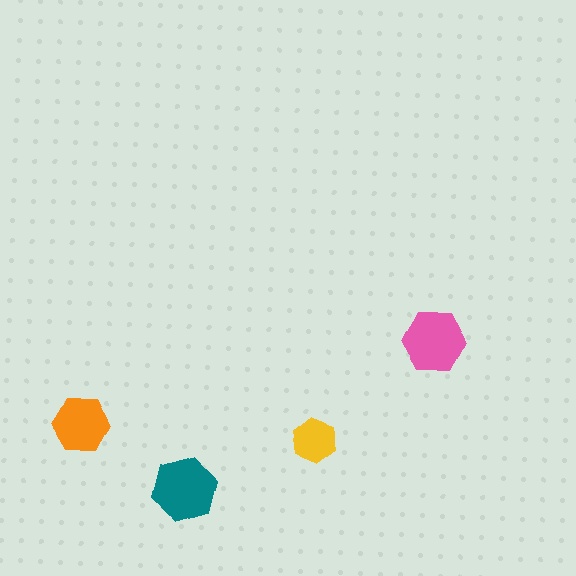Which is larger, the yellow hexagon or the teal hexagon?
The teal one.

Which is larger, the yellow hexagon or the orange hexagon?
The orange one.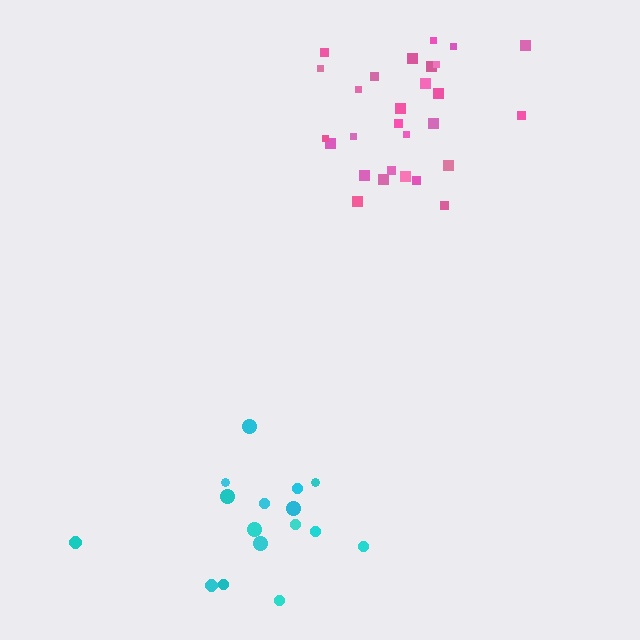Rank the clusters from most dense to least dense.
pink, cyan.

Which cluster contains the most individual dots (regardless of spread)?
Pink (28).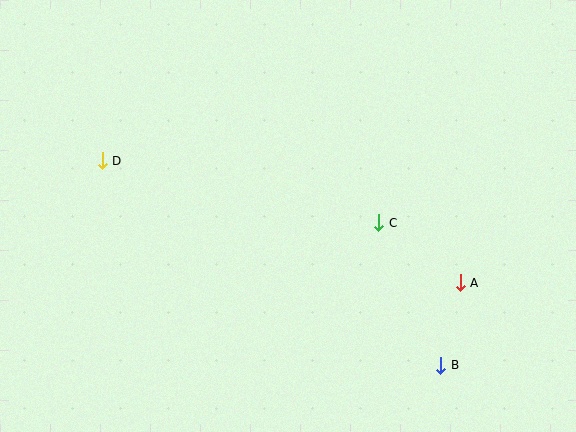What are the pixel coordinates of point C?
Point C is at (379, 223).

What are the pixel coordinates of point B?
Point B is at (441, 365).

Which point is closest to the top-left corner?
Point D is closest to the top-left corner.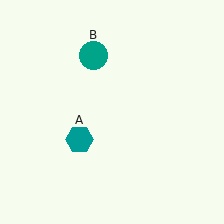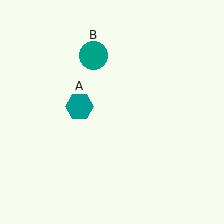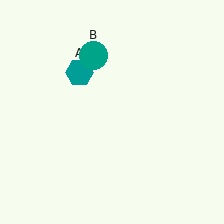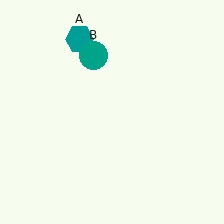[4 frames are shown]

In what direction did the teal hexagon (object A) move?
The teal hexagon (object A) moved up.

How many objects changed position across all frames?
1 object changed position: teal hexagon (object A).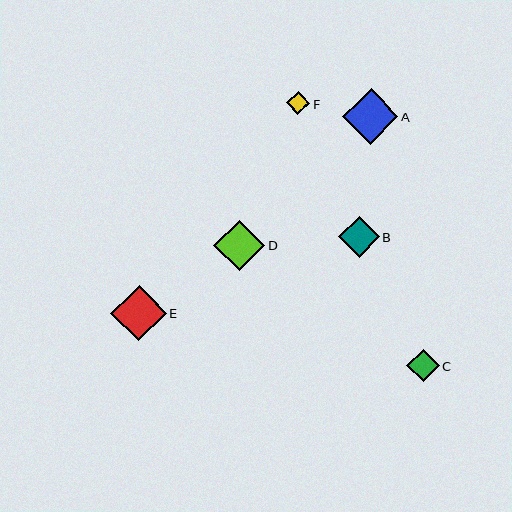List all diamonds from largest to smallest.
From largest to smallest: E, A, D, B, C, F.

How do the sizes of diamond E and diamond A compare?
Diamond E and diamond A are approximately the same size.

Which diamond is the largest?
Diamond E is the largest with a size of approximately 55 pixels.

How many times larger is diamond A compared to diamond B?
Diamond A is approximately 1.4 times the size of diamond B.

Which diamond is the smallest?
Diamond F is the smallest with a size of approximately 23 pixels.